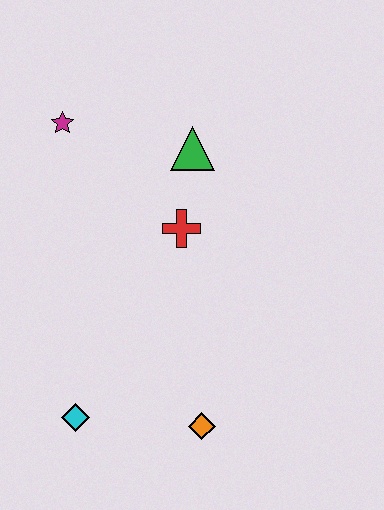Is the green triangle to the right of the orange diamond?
No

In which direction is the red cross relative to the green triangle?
The red cross is below the green triangle.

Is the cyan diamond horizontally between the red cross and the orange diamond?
No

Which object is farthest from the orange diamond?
The magenta star is farthest from the orange diamond.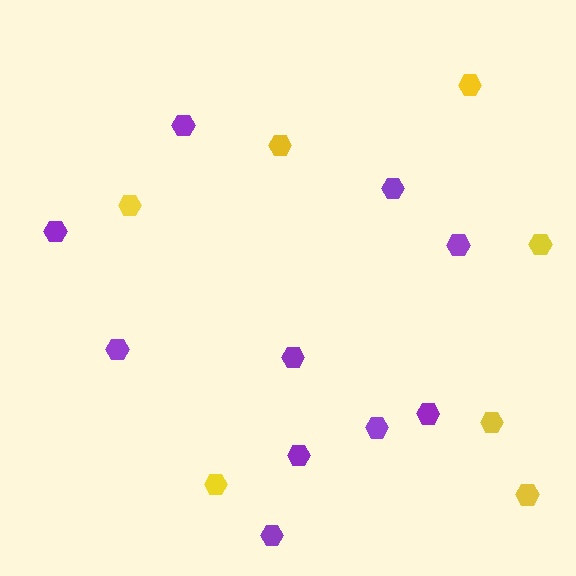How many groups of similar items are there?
There are 2 groups: one group of purple hexagons (10) and one group of yellow hexagons (7).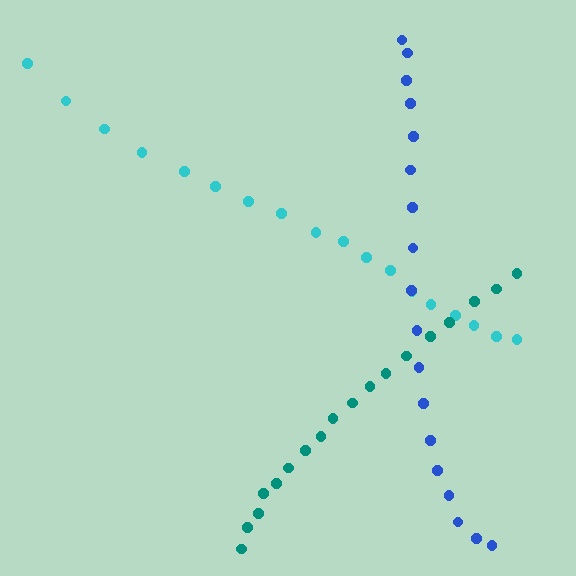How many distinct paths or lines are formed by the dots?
There are 3 distinct paths.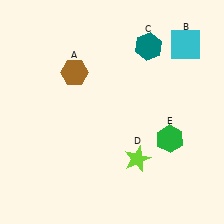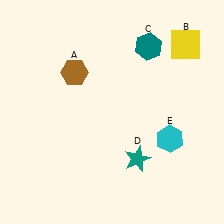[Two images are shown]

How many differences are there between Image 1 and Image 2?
There are 3 differences between the two images.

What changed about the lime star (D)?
In Image 1, D is lime. In Image 2, it changed to teal.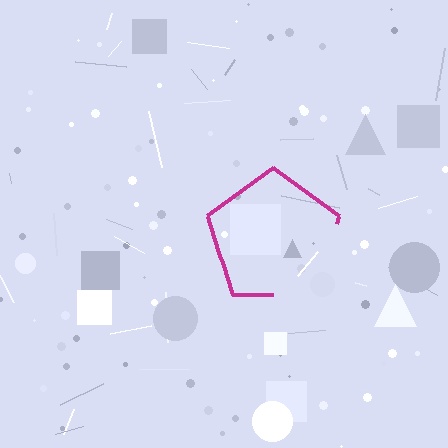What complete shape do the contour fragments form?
The contour fragments form a pentagon.